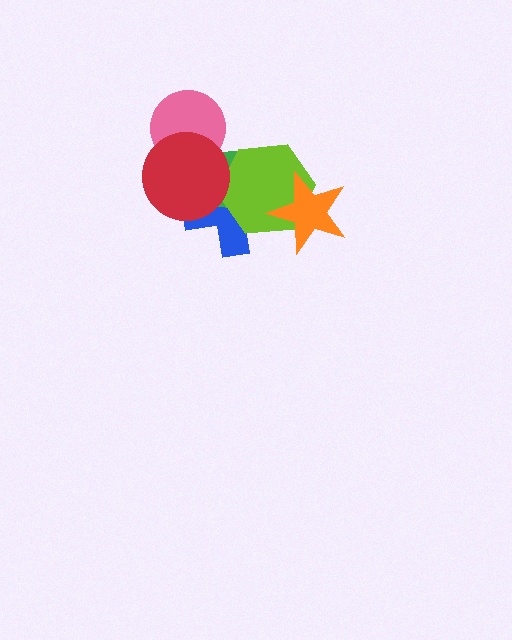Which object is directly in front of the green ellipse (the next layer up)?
The lime hexagon is directly in front of the green ellipse.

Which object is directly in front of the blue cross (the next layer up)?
The green ellipse is directly in front of the blue cross.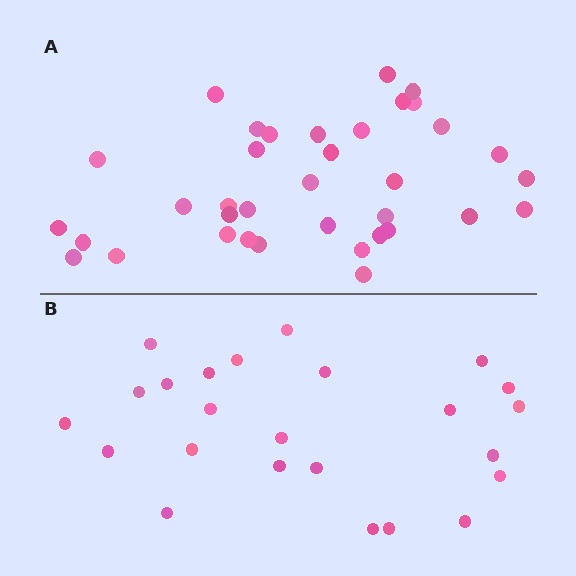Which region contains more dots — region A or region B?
Region A (the top region) has more dots.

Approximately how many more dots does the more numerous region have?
Region A has roughly 12 or so more dots than region B.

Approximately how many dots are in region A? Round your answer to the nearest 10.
About 40 dots. (The exact count is 36, which rounds to 40.)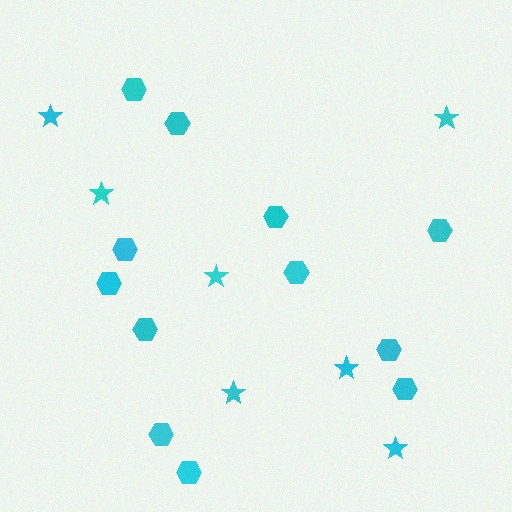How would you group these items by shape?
There are 2 groups: one group of stars (7) and one group of hexagons (12).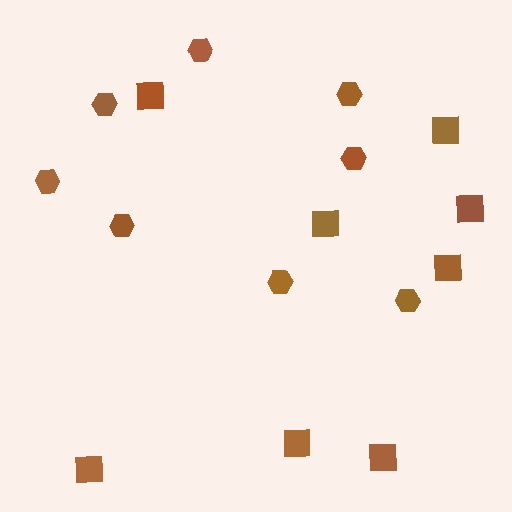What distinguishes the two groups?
There are 2 groups: one group of hexagons (8) and one group of squares (8).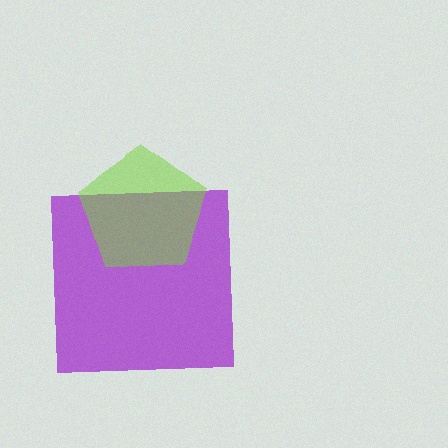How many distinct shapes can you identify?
There are 2 distinct shapes: a purple square, a lime pentagon.